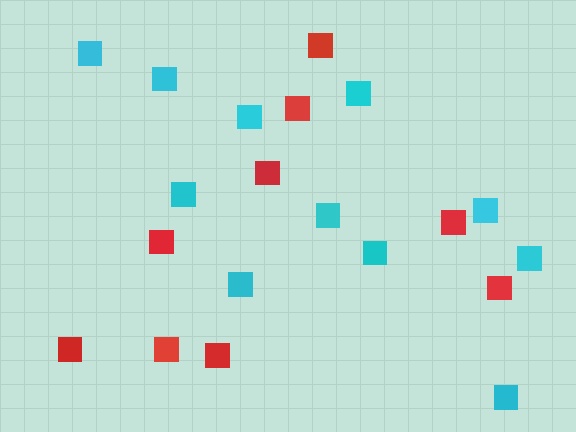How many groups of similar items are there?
There are 2 groups: one group of red squares (9) and one group of cyan squares (11).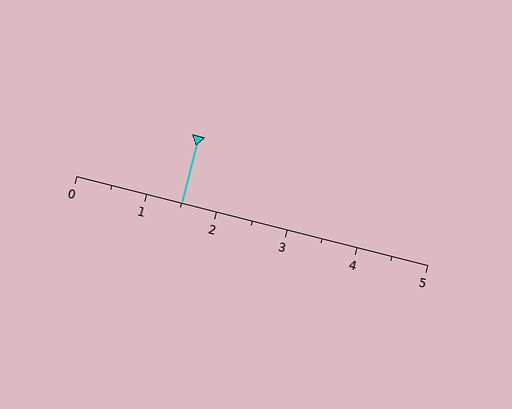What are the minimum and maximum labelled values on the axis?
The axis runs from 0 to 5.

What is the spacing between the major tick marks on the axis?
The major ticks are spaced 1 apart.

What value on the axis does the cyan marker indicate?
The marker indicates approximately 1.5.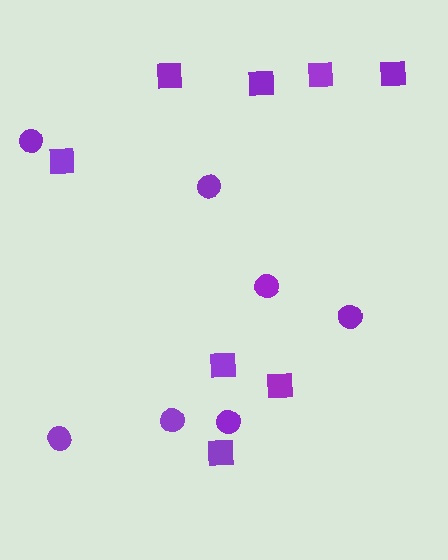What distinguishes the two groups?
There are 2 groups: one group of squares (8) and one group of circles (7).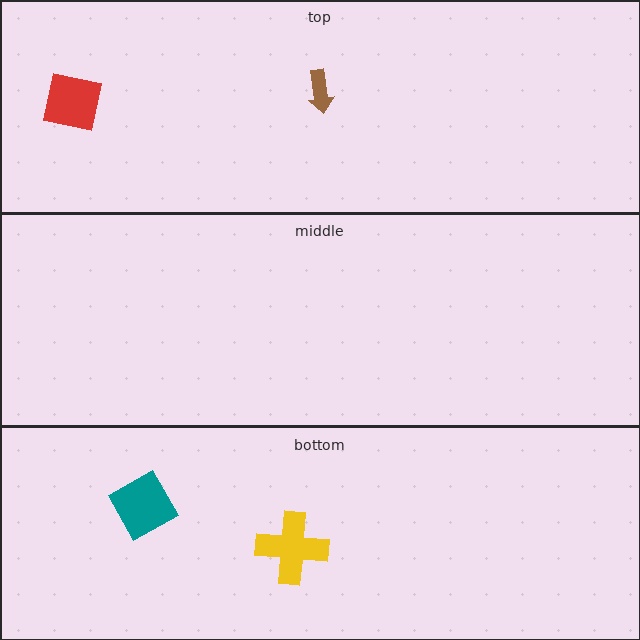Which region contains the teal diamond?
The bottom region.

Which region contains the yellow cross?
The bottom region.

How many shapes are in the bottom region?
2.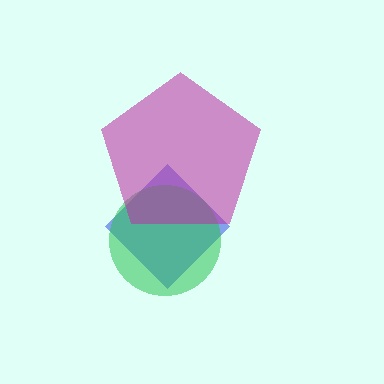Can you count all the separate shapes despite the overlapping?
Yes, there are 3 separate shapes.